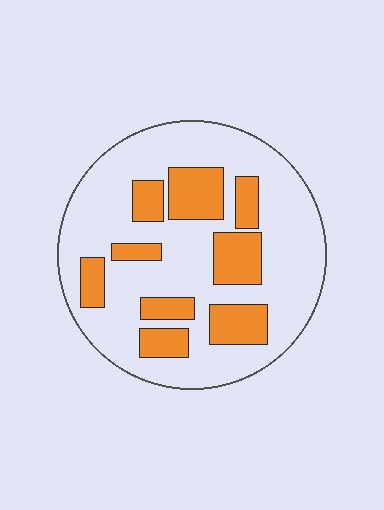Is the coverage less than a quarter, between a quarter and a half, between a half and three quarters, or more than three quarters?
Between a quarter and a half.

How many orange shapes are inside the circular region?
9.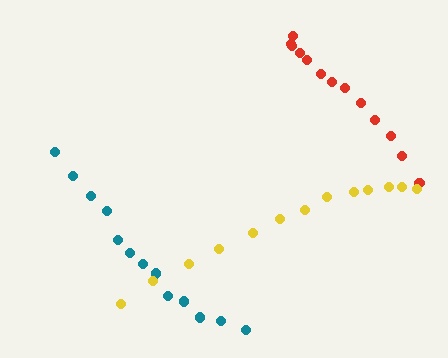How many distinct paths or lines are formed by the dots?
There are 3 distinct paths.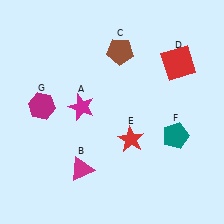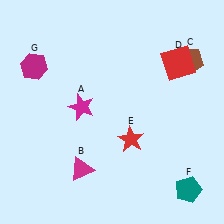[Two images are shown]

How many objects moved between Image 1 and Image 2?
3 objects moved between the two images.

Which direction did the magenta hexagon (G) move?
The magenta hexagon (G) moved up.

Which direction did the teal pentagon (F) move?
The teal pentagon (F) moved down.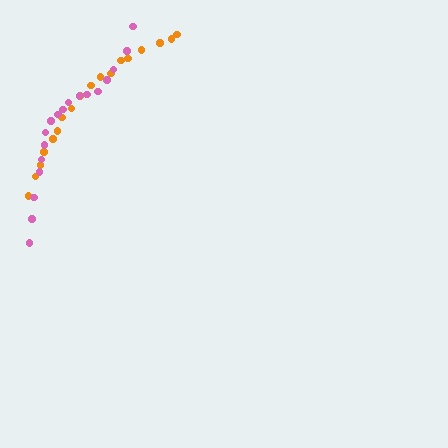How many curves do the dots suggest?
There are 2 distinct paths.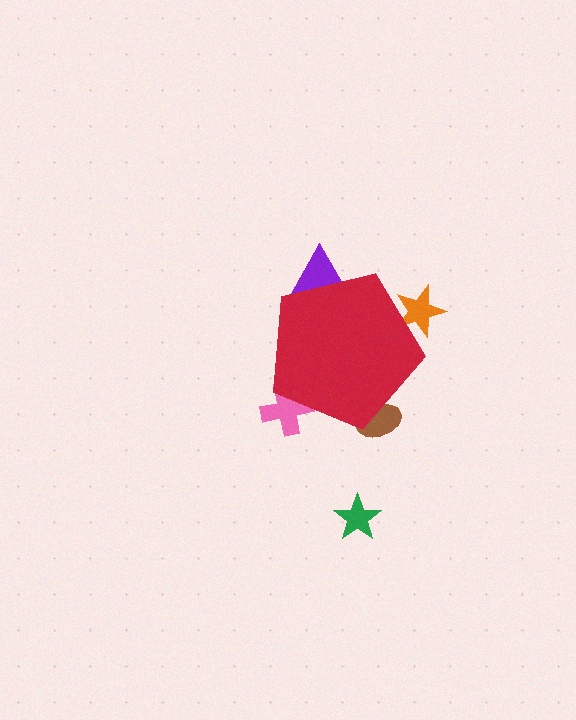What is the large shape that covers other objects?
A red pentagon.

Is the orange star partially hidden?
Yes, the orange star is partially hidden behind the red pentagon.